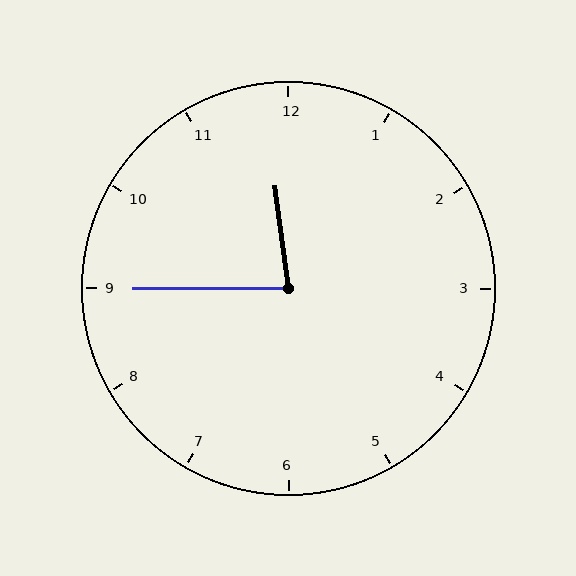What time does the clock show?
11:45.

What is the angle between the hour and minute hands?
Approximately 82 degrees.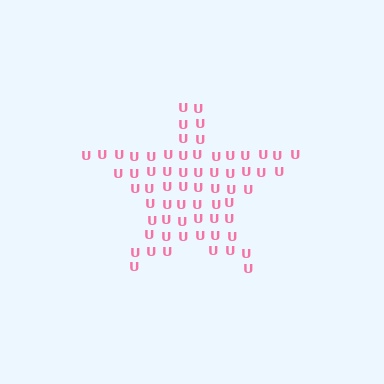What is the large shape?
The large shape is a star.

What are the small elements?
The small elements are letter U's.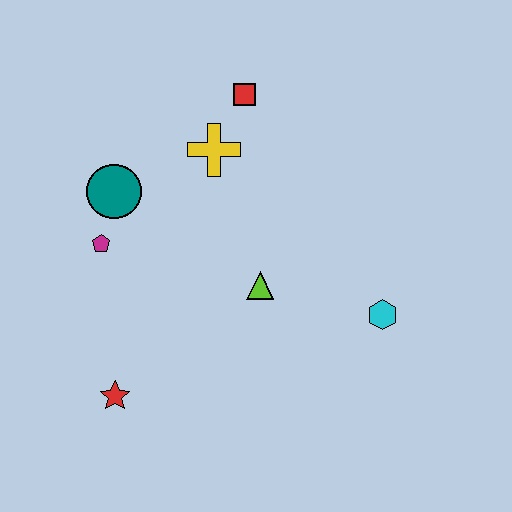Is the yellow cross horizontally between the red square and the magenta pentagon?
Yes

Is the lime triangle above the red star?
Yes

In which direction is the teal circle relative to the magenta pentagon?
The teal circle is above the magenta pentagon.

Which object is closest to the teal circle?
The magenta pentagon is closest to the teal circle.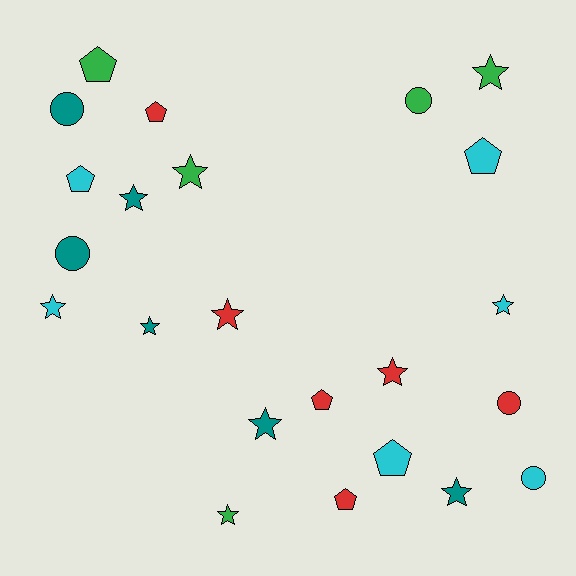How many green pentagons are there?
There is 1 green pentagon.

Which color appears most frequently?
Cyan, with 6 objects.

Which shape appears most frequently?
Star, with 11 objects.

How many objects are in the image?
There are 23 objects.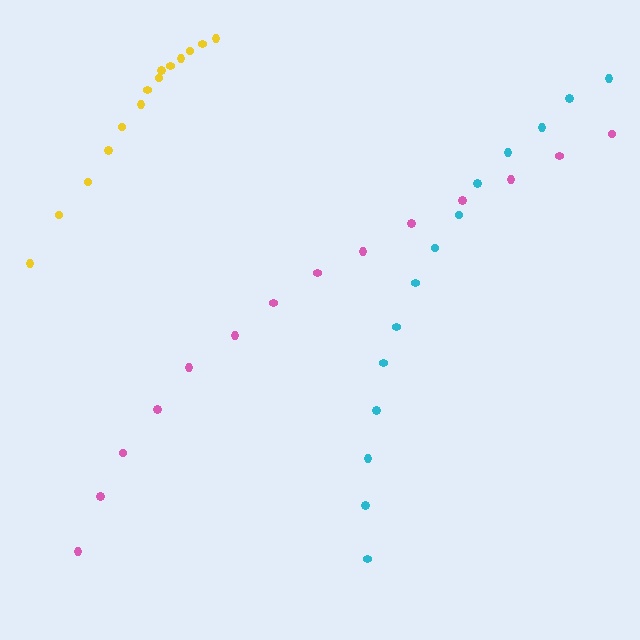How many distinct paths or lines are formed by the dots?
There are 3 distinct paths.